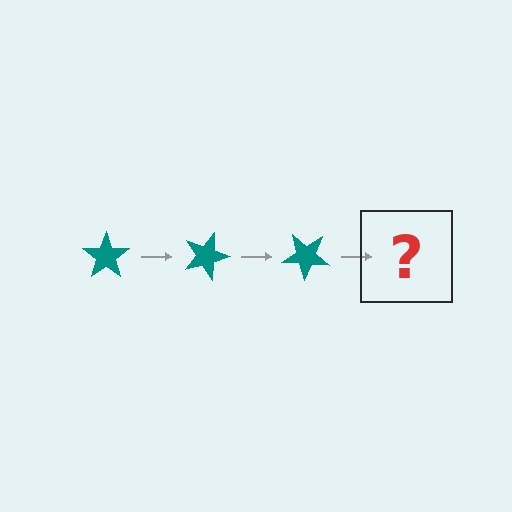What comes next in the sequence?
The next element should be a teal star rotated 60 degrees.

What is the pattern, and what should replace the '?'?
The pattern is that the star rotates 20 degrees each step. The '?' should be a teal star rotated 60 degrees.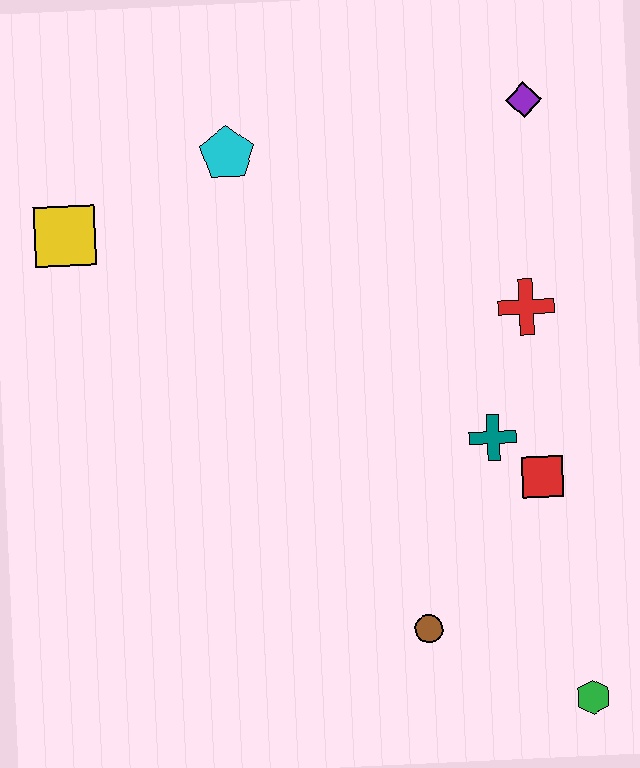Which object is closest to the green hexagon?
The brown circle is closest to the green hexagon.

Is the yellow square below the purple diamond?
Yes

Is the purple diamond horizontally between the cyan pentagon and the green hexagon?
Yes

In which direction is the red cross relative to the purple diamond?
The red cross is below the purple diamond.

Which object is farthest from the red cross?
The yellow square is farthest from the red cross.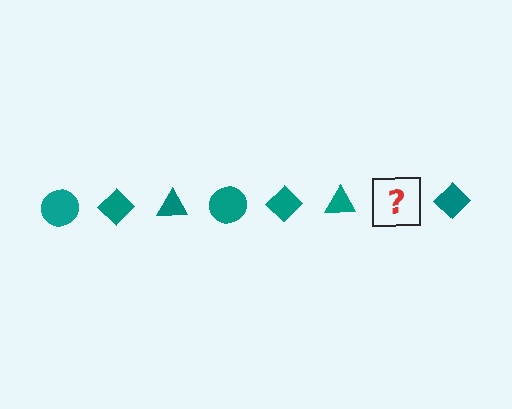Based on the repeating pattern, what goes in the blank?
The blank should be a teal circle.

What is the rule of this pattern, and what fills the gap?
The rule is that the pattern cycles through circle, diamond, triangle shapes in teal. The gap should be filled with a teal circle.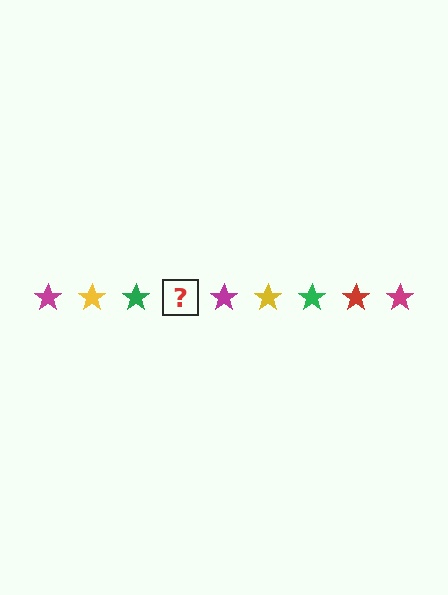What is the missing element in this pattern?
The missing element is a red star.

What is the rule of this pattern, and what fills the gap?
The rule is that the pattern cycles through magenta, yellow, green, red stars. The gap should be filled with a red star.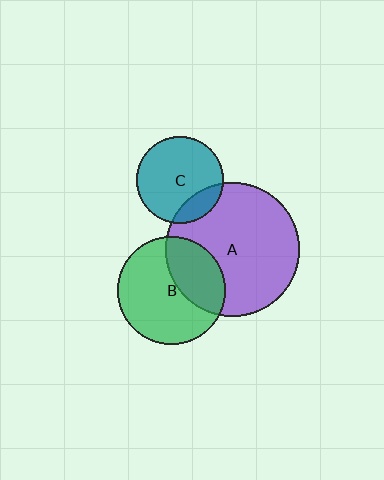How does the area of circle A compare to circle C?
Approximately 2.4 times.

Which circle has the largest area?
Circle A (purple).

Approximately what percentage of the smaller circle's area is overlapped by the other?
Approximately 35%.